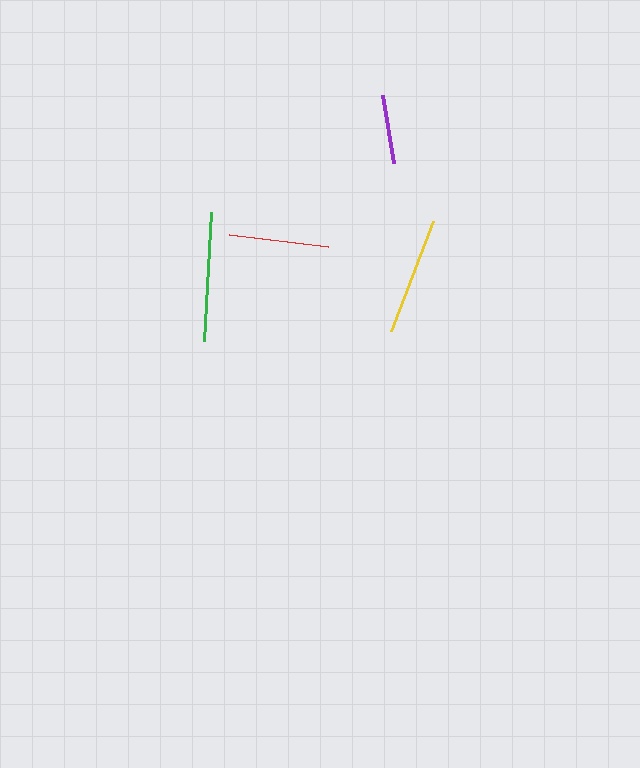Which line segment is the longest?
The green line is the longest at approximately 129 pixels.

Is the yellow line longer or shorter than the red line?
The yellow line is longer than the red line.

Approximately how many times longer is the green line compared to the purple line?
The green line is approximately 1.9 times the length of the purple line.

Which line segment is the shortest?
The purple line is the shortest at approximately 69 pixels.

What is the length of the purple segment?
The purple segment is approximately 69 pixels long.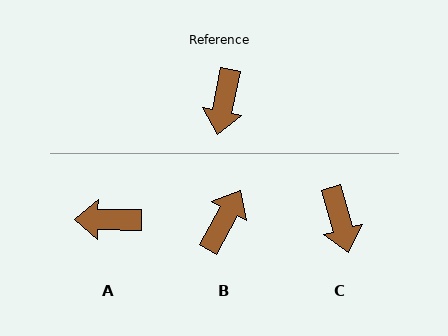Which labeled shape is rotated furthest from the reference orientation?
B, about 162 degrees away.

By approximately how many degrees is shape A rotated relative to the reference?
Approximately 79 degrees clockwise.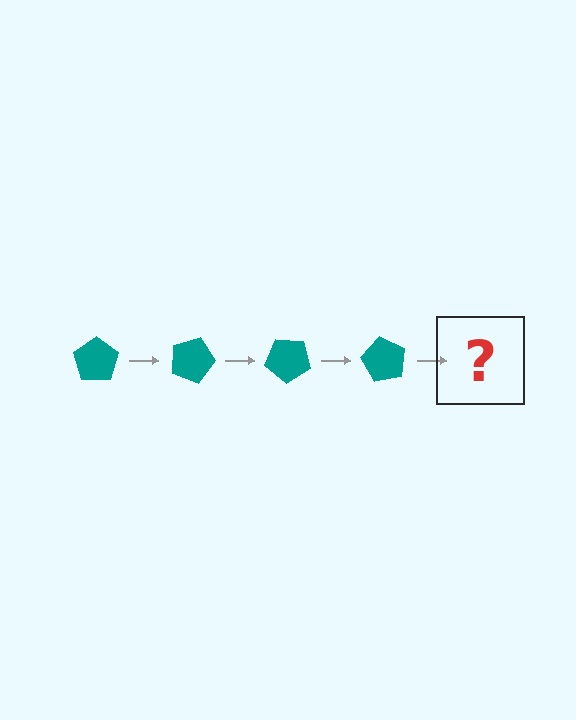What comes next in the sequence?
The next element should be a teal pentagon rotated 80 degrees.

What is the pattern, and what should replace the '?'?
The pattern is that the pentagon rotates 20 degrees each step. The '?' should be a teal pentagon rotated 80 degrees.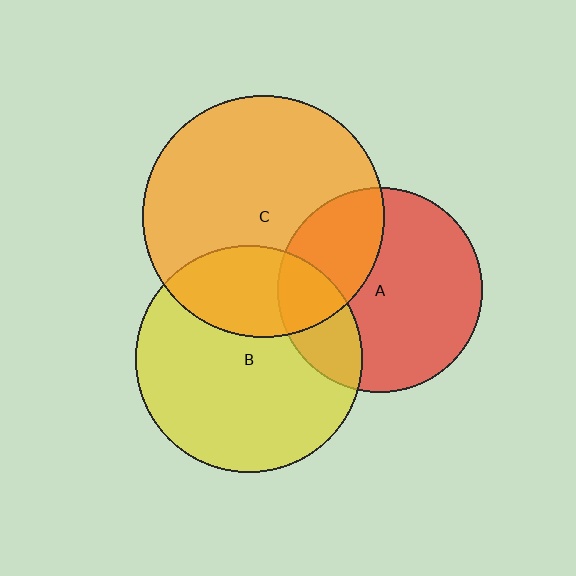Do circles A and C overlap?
Yes.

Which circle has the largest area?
Circle C (orange).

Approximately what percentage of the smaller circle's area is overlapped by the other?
Approximately 30%.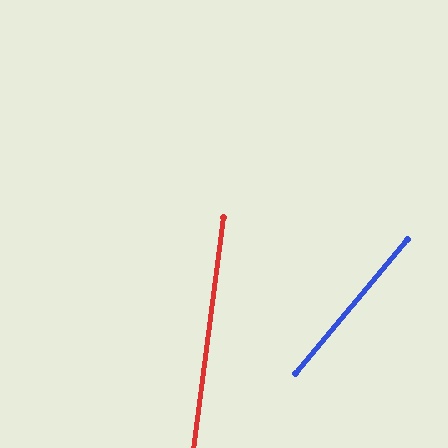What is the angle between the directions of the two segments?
Approximately 32 degrees.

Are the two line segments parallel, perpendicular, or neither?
Neither parallel nor perpendicular — they differ by about 32°.